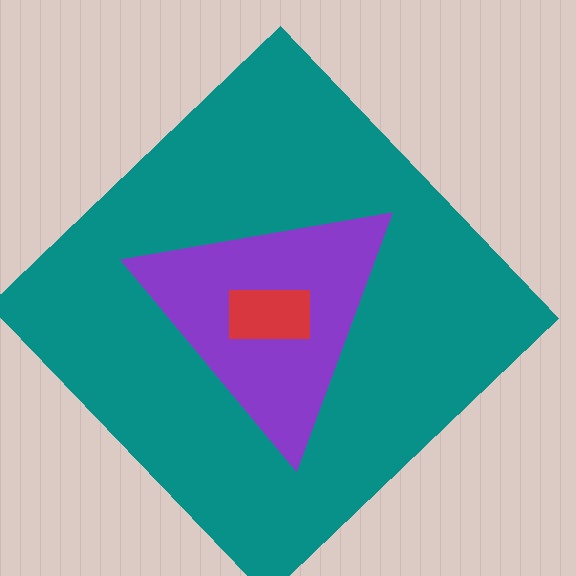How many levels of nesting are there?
3.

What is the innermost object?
The red rectangle.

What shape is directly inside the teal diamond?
The purple triangle.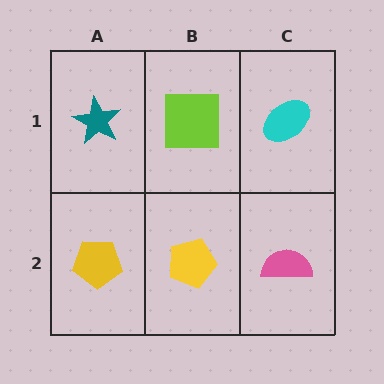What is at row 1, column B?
A lime square.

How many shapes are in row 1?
3 shapes.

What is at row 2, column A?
A yellow pentagon.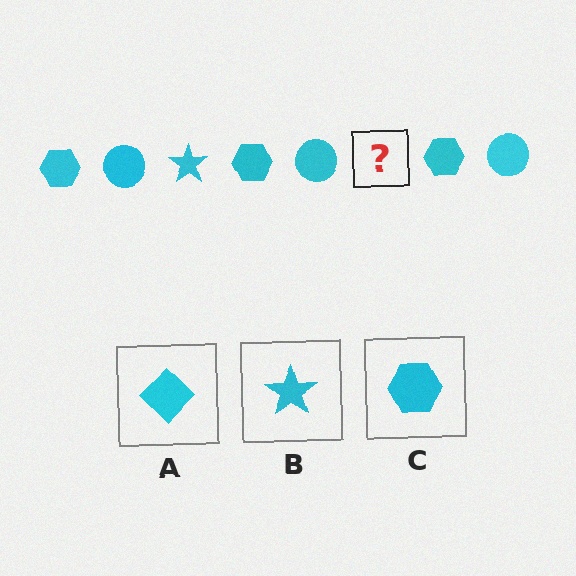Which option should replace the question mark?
Option B.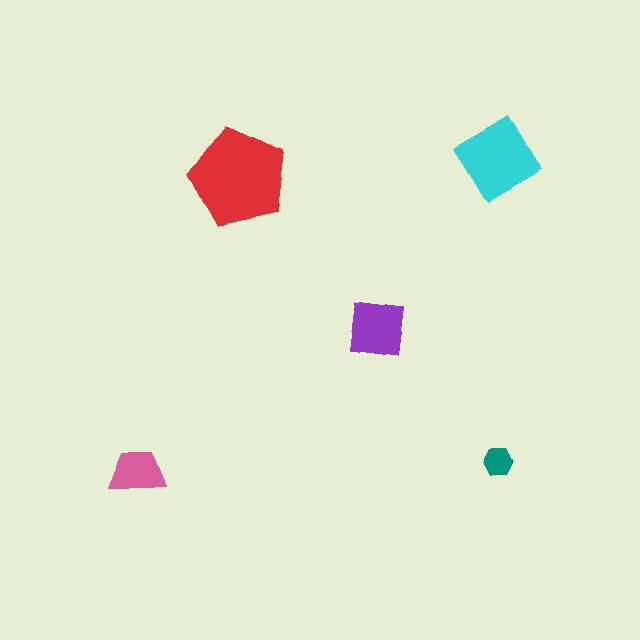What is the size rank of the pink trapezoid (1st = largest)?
4th.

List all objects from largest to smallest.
The red pentagon, the cyan diamond, the purple square, the pink trapezoid, the teal hexagon.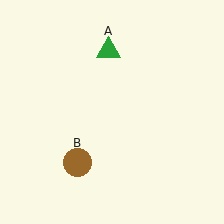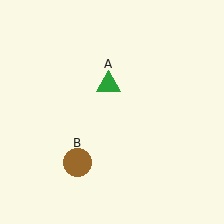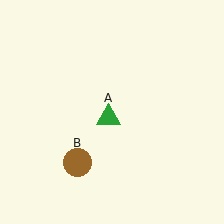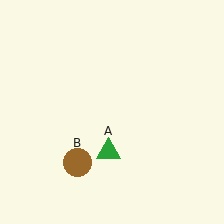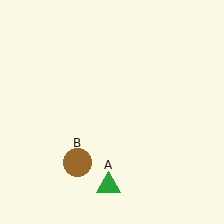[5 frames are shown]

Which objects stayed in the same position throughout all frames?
Brown circle (object B) remained stationary.